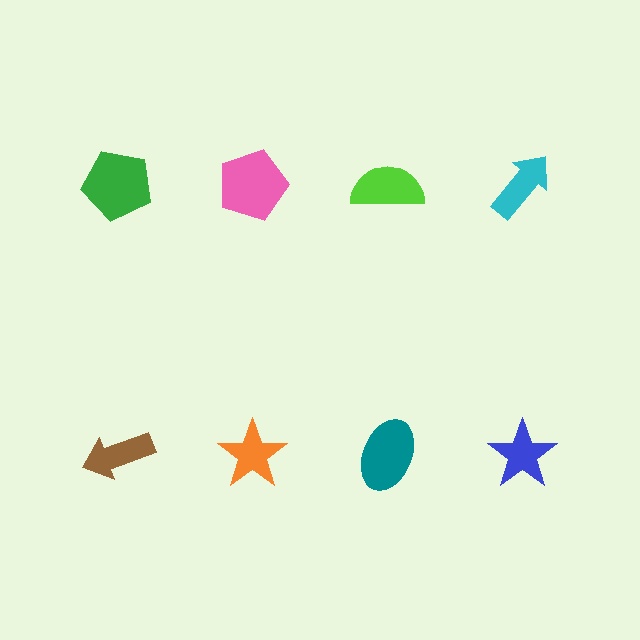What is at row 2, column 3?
A teal ellipse.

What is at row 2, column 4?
A blue star.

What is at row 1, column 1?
A green pentagon.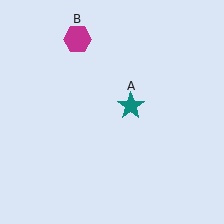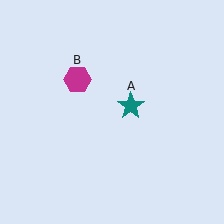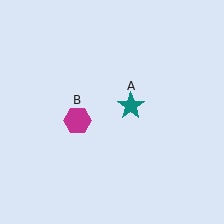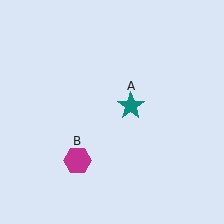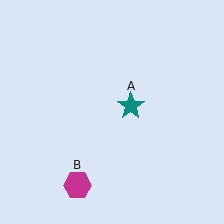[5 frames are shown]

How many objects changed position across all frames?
1 object changed position: magenta hexagon (object B).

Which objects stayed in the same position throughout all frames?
Teal star (object A) remained stationary.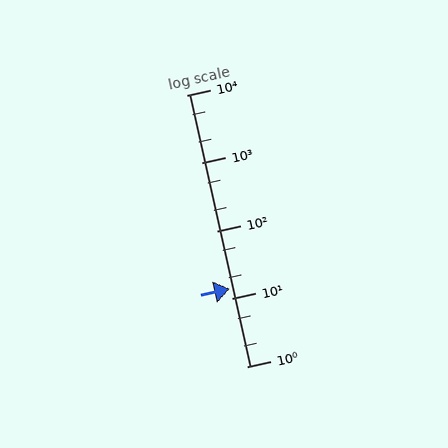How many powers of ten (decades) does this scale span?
The scale spans 4 decades, from 1 to 10000.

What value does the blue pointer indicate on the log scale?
The pointer indicates approximately 14.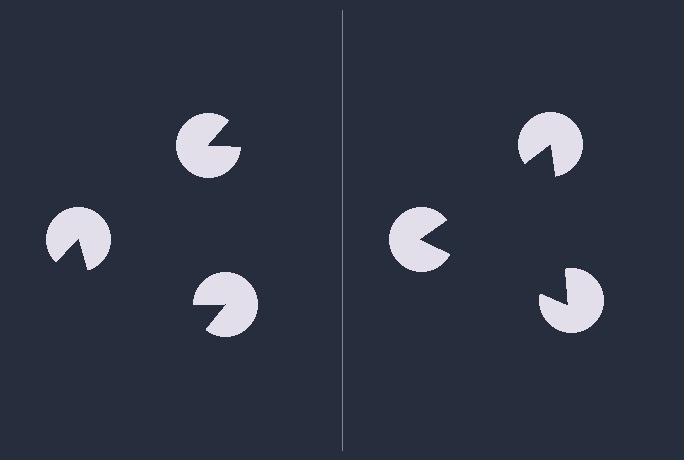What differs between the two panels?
The pac-man discs are positioned identically on both sides; only the wedge orientations differ. On the right they align to a triangle; on the left they are misaligned.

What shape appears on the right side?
An illusory triangle.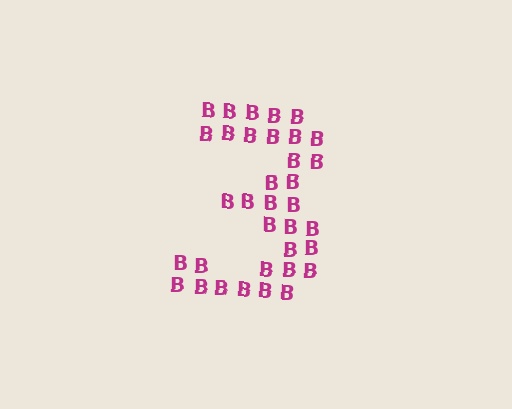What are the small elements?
The small elements are letter B's.